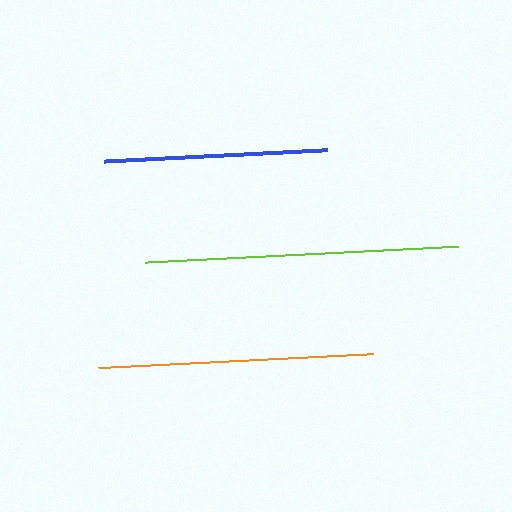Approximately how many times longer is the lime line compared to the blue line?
The lime line is approximately 1.4 times the length of the blue line.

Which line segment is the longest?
The lime line is the longest at approximately 314 pixels.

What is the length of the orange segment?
The orange segment is approximately 275 pixels long.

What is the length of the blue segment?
The blue segment is approximately 222 pixels long.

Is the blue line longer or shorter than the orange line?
The orange line is longer than the blue line.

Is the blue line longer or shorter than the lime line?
The lime line is longer than the blue line.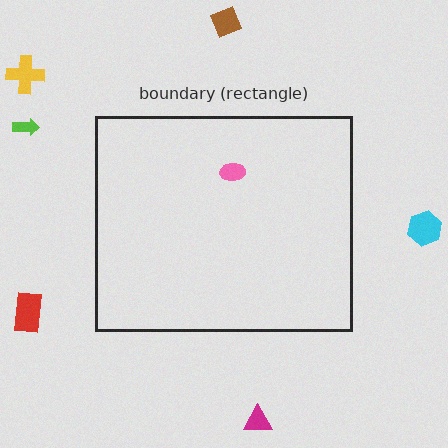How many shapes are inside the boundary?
1 inside, 6 outside.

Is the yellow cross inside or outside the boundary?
Outside.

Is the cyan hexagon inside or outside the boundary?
Outside.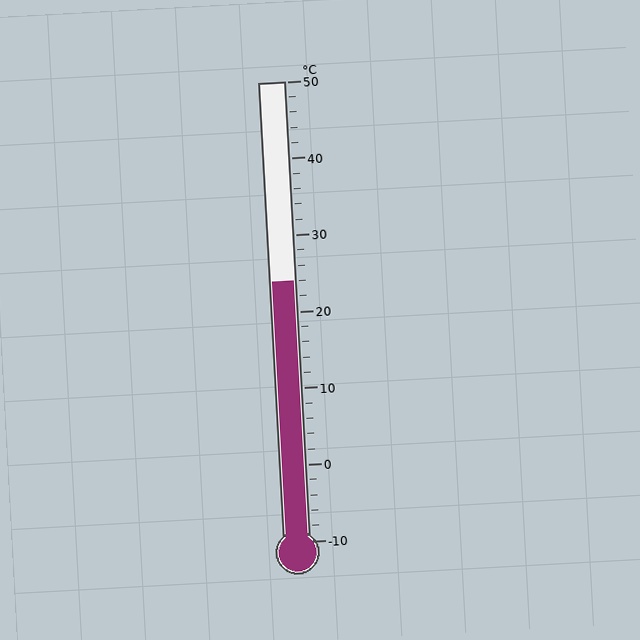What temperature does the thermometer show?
The thermometer shows approximately 24°C.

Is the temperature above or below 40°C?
The temperature is below 40°C.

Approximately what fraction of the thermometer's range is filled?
The thermometer is filled to approximately 55% of its range.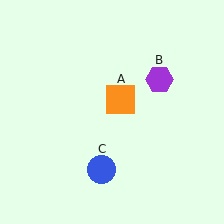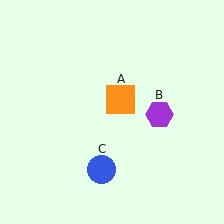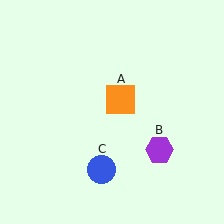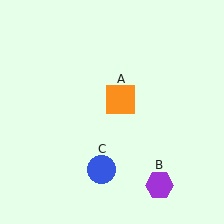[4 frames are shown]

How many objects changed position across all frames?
1 object changed position: purple hexagon (object B).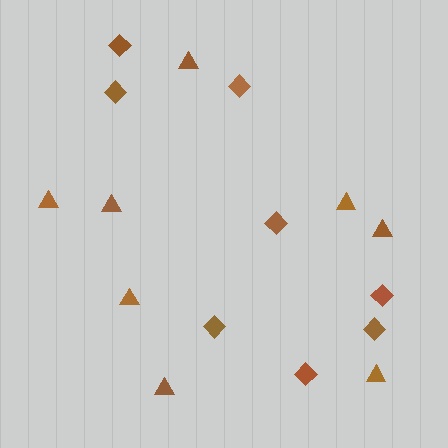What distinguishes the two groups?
There are 2 groups: one group of diamonds (8) and one group of triangles (8).